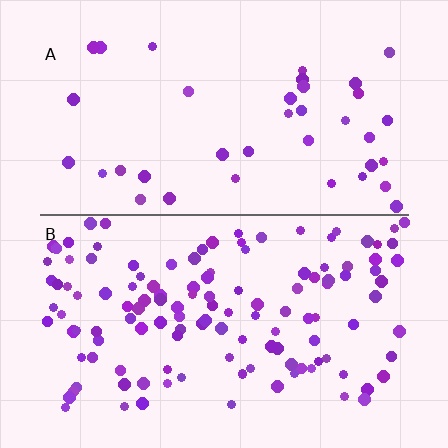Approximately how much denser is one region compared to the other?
Approximately 3.3× — region B over region A.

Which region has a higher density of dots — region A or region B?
B (the bottom).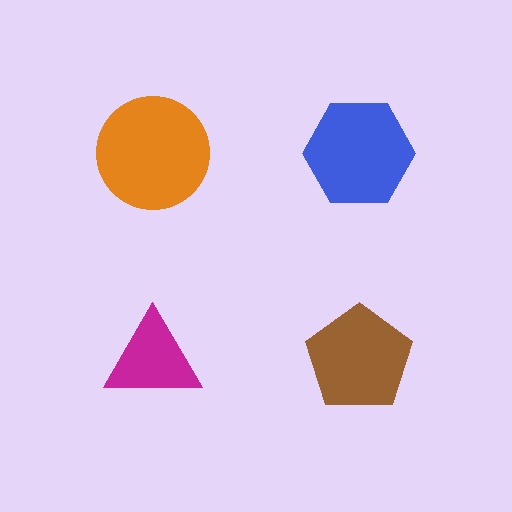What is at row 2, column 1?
A magenta triangle.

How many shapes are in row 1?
2 shapes.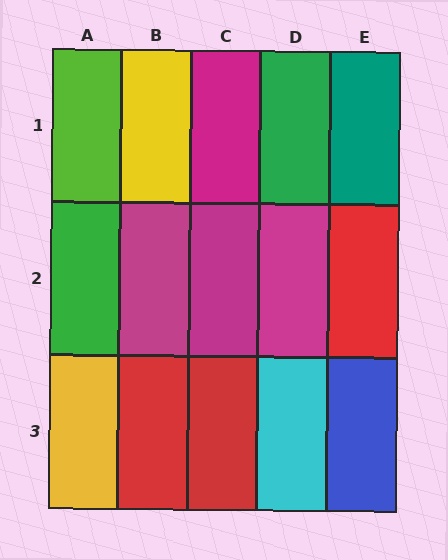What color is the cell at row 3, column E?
Blue.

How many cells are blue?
1 cell is blue.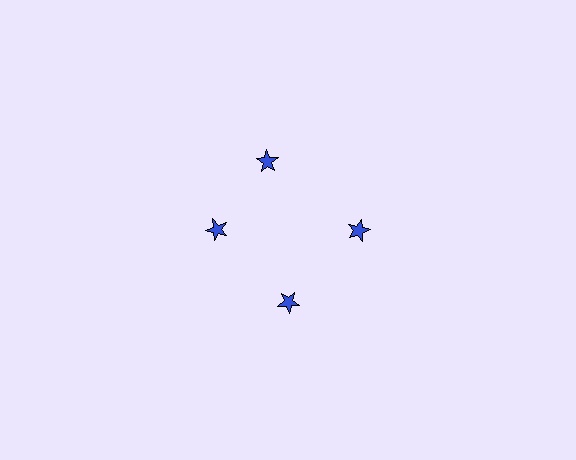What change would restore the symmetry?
The symmetry would be restored by rotating it back into even spacing with its neighbors so that all 4 stars sit at equal angles and equal distance from the center.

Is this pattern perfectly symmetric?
No. The 4 blue stars are arranged in a ring, but one element near the 12 o'clock position is rotated out of alignment along the ring, breaking the 4-fold rotational symmetry.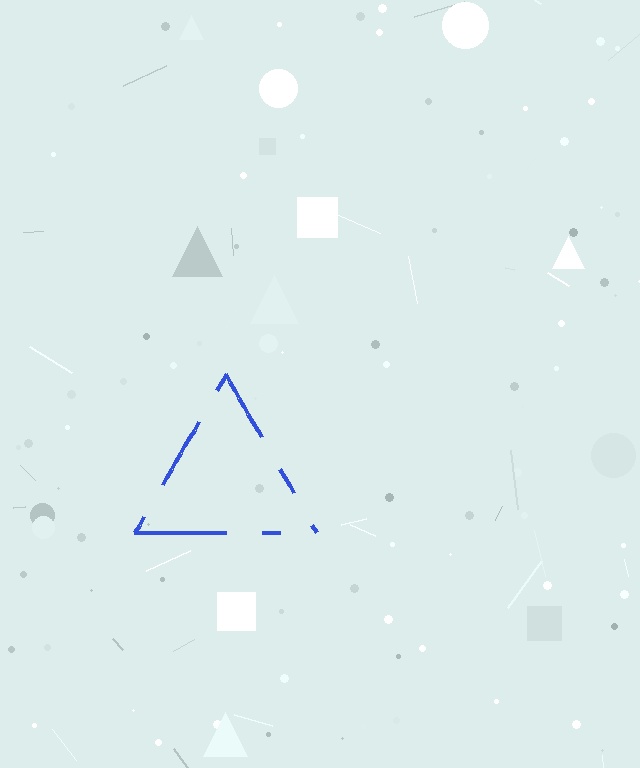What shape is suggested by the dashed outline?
The dashed outline suggests a triangle.